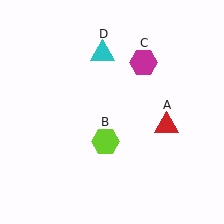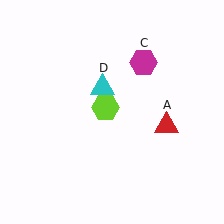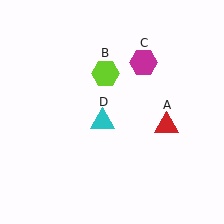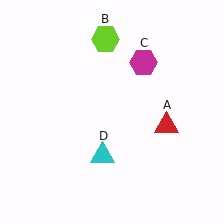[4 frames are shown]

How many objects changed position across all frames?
2 objects changed position: lime hexagon (object B), cyan triangle (object D).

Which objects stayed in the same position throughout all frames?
Red triangle (object A) and magenta hexagon (object C) remained stationary.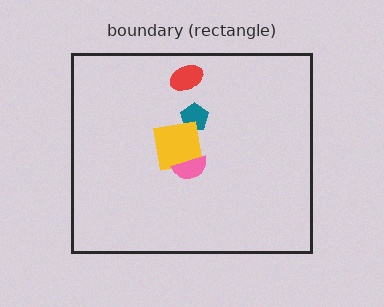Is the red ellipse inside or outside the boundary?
Inside.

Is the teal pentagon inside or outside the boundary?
Inside.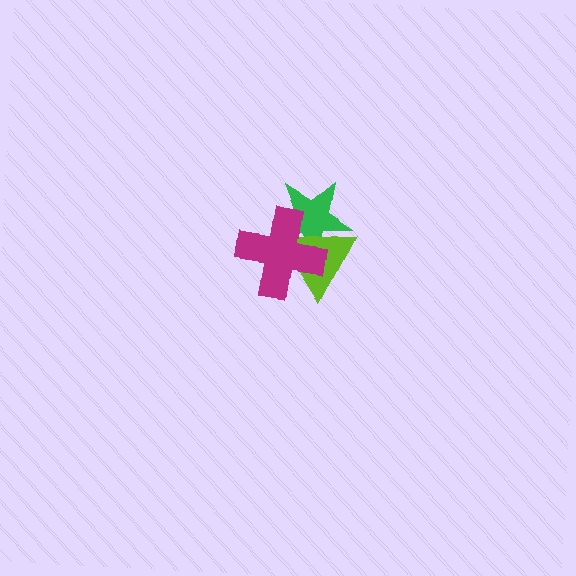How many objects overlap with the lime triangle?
2 objects overlap with the lime triangle.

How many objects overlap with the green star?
2 objects overlap with the green star.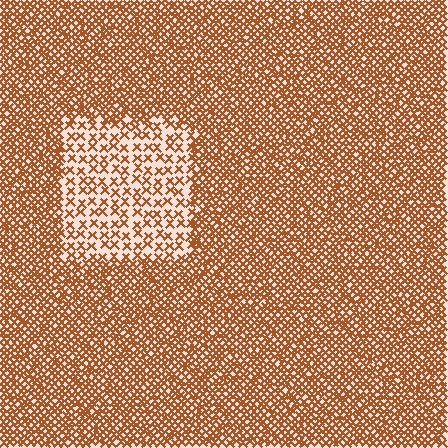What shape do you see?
I see a rectangle.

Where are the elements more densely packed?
The elements are more densely packed outside the rectangle boundary.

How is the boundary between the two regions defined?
The boundary is defined by a change in element density (approximately 2.5x ratio). All elements are the same color, size, and shape.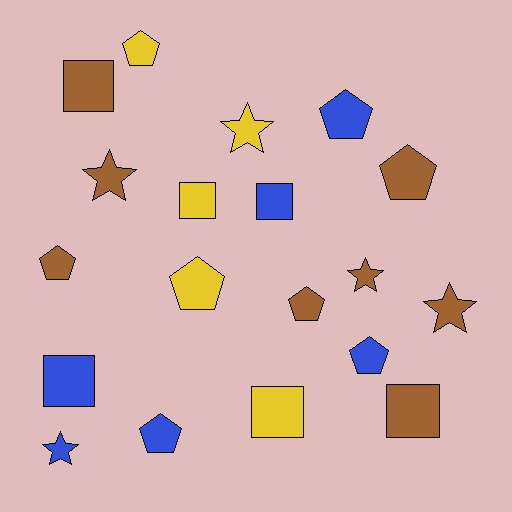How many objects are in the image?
There are 19 objects.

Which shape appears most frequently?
Pentagon, with 8 objects.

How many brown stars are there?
There are 3 brown stars.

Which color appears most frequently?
Brown, with 8 objects.